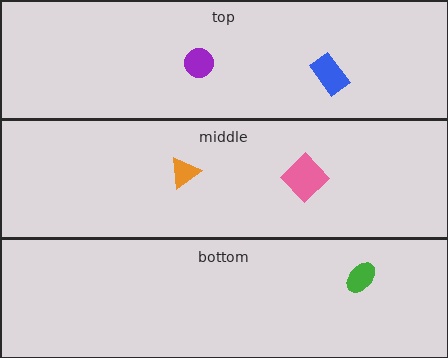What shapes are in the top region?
The purple circle, the blue rectangle.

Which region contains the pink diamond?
The middle region.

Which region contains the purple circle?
The top region.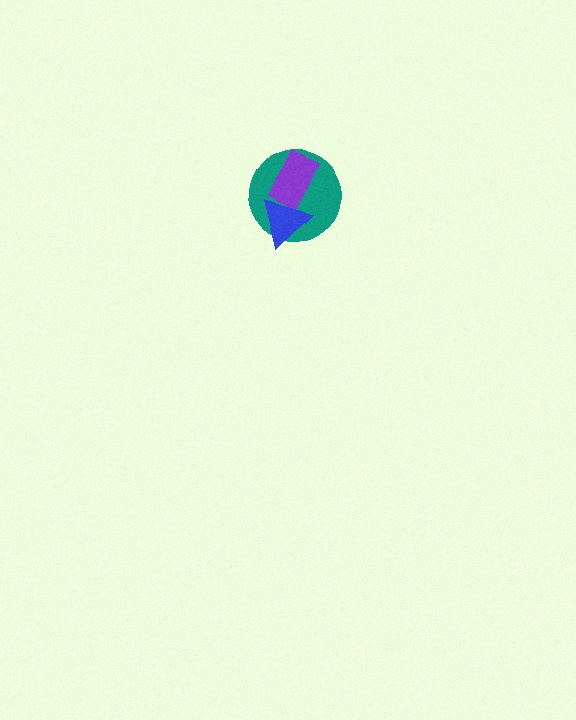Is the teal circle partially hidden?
Yes, it is partially covered by another shape.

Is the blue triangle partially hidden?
No, no other shape covers it.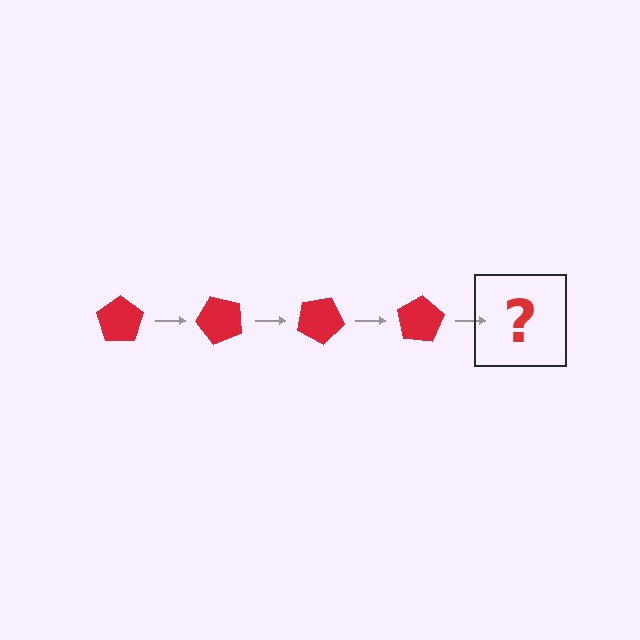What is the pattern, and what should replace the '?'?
The pattern is that the pentagon rotates 50 degrees each step. The '?' should be a red pentagon rotated 200 degrees.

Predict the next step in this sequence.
The next step is a red pentagon rotated 200 degrees.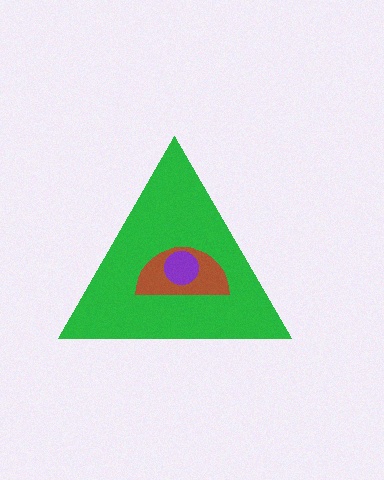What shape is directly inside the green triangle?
The brown semicircle.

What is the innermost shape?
The purple circle.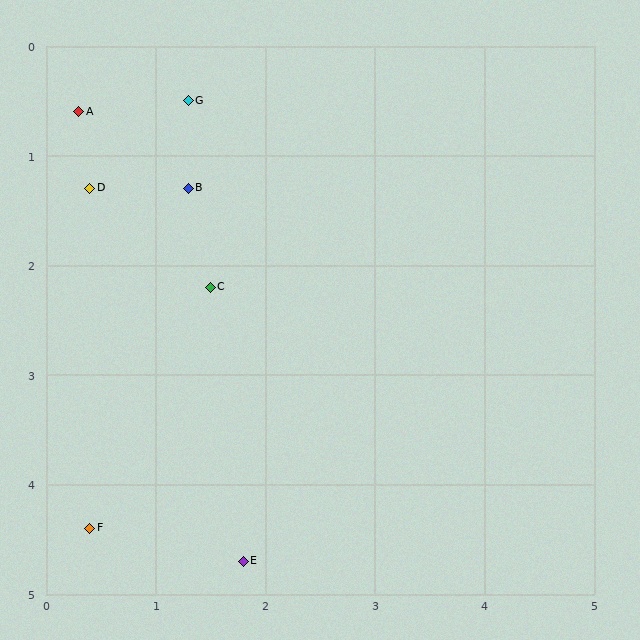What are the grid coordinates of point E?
Point E is at approximately (1.8, 4.7).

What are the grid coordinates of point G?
Point G is at approximately (1.3, 0.5).